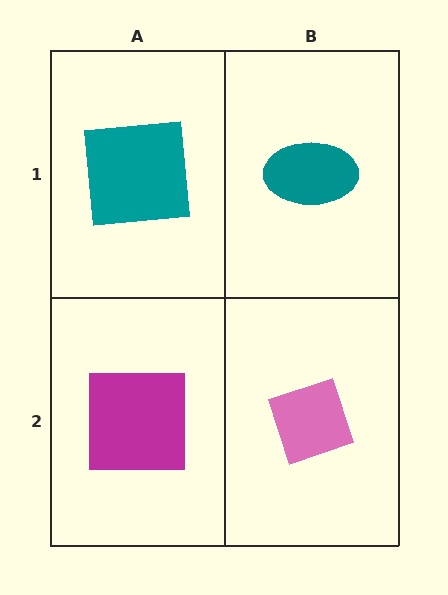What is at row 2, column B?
A pink diamond.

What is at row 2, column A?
A magenta square.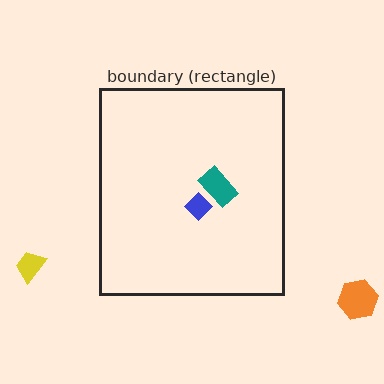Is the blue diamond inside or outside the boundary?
Inside.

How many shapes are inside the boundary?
2 inside, 2 outside.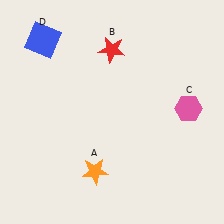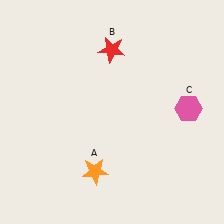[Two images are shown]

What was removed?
The blue square (D) was removed in Image 2.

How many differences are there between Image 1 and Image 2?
There is 1 difference between the two images.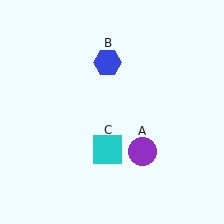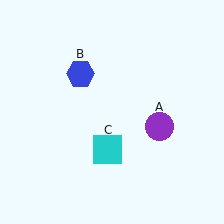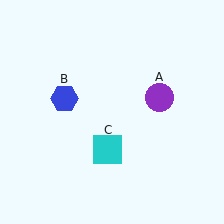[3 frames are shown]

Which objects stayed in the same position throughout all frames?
Cyan square (object C) remained stationary.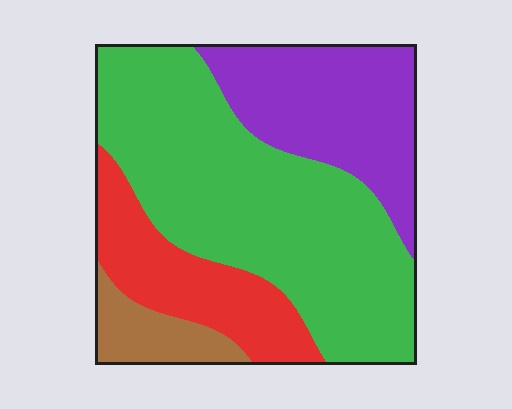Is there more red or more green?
Green.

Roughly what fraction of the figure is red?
Red covers about 20% of the figure.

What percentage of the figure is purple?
Purple takes up about one quarter (1/4) of the figure.